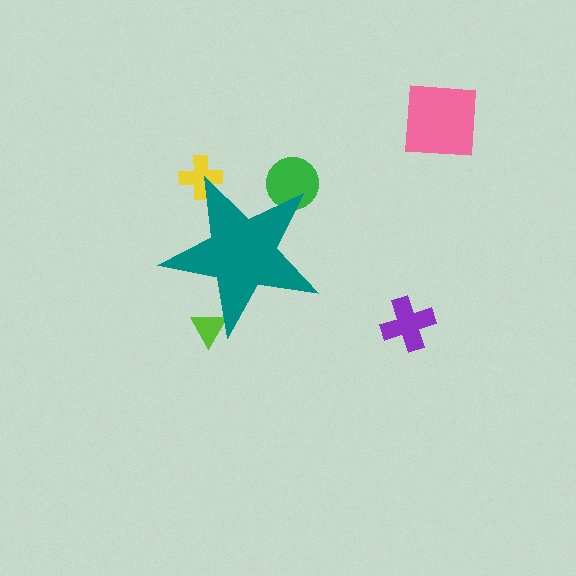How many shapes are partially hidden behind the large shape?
3 shapes are partially hidden.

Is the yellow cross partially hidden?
Yes, the yellow cross is partially hidden behind the teal star.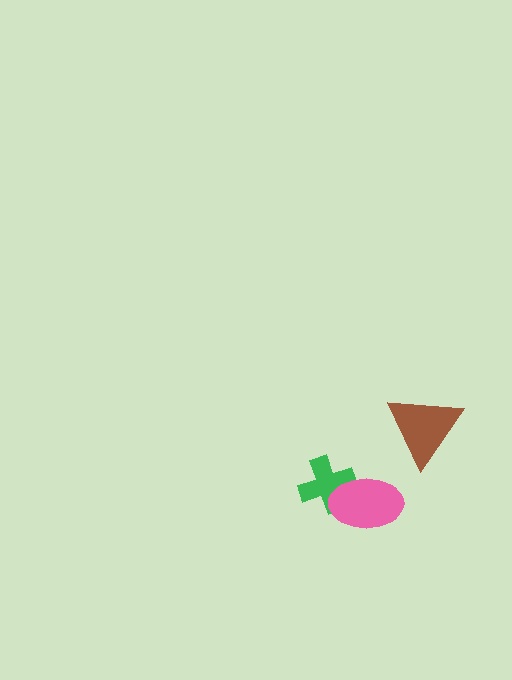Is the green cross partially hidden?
Yes, it is partially covered by another shape.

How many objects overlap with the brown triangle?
0 objects overlap with the brown triangle.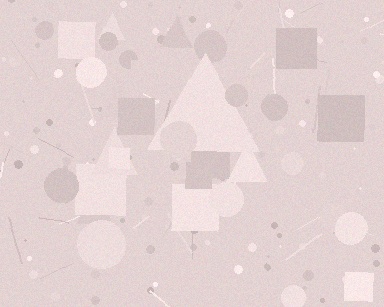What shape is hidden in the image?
A triangle is hidden in the image.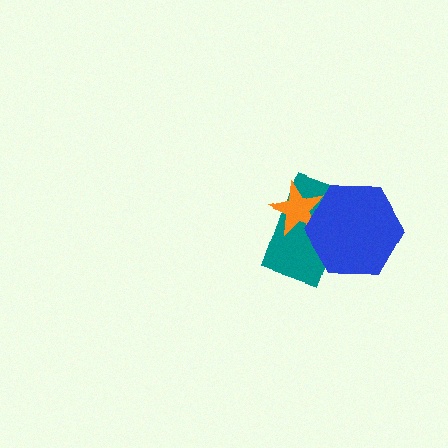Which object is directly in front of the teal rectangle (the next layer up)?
The orange star is directly in front of the teal rectangle.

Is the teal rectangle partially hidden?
Yes, it is partially covered by another shape.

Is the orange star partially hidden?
Yes, it is partially covered by another shape.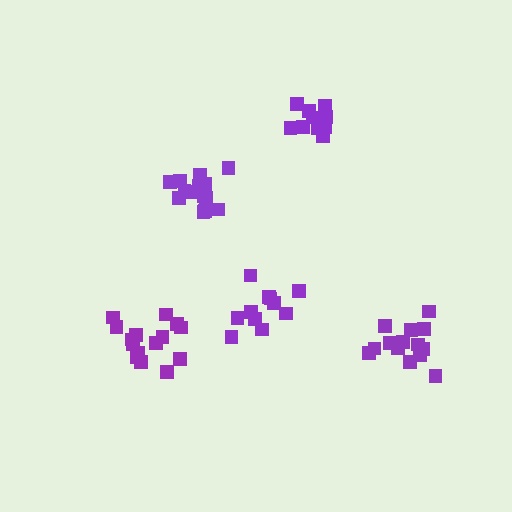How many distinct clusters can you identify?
There are 5 distinct clusters.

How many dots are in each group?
Group 1: 11 dots, Group 2: 14 dots, Group 3: 11 dots, Group 4: 15 dots, Group 5: 14 dots (65 total).